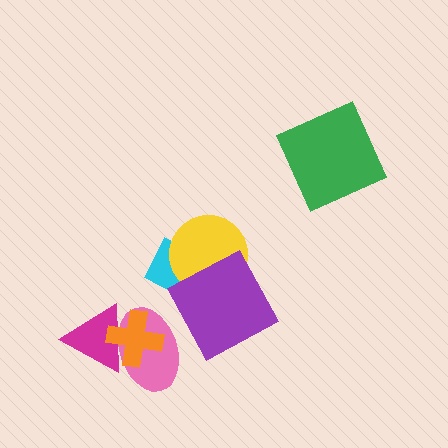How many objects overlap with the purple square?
2 objects overlap with the purple square.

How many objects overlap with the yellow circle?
2 objects overlap with the yellow circle.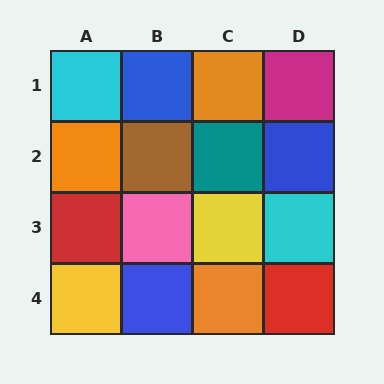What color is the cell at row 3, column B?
Pink.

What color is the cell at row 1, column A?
Cyan.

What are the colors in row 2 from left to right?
Orange, brown, teal, blue.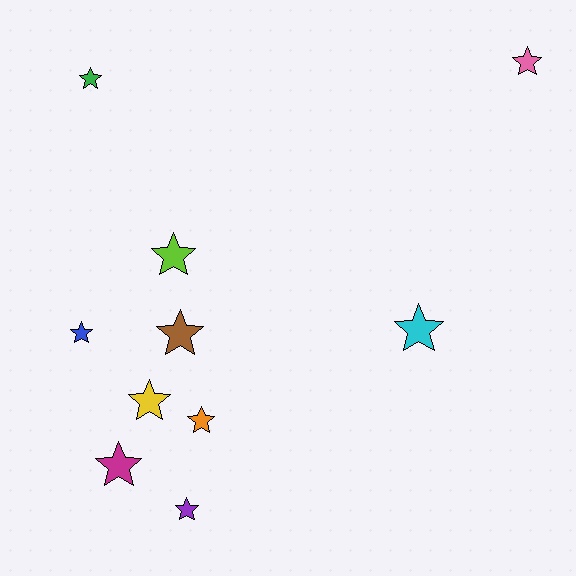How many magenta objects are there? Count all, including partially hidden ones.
There is 1 magenta object.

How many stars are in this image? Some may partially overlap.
There are 10 stars.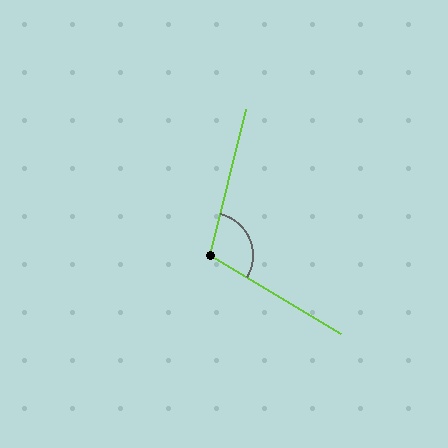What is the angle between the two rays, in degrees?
Approximately 107 degrees.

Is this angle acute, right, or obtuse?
It is obtuse.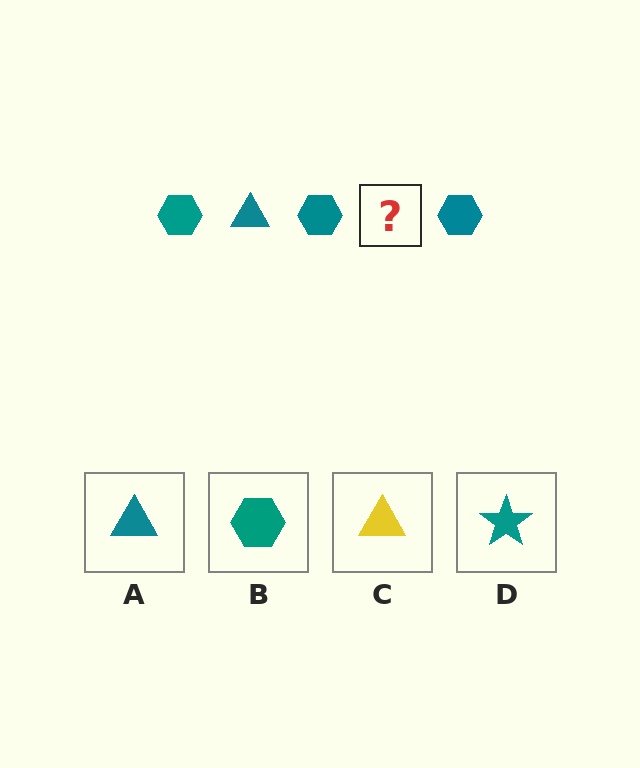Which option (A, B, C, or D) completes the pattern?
A.